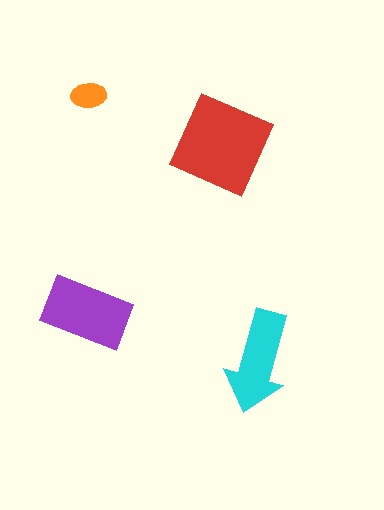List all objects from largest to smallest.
The red diamond, the purple rectangle, the cyan arrow, the orange ellipse.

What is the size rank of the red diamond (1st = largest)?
1st.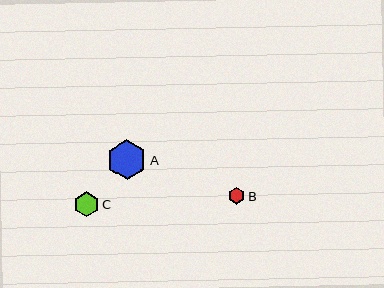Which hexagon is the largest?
Hexagon A is the largest with a size of approximately 40 pixels.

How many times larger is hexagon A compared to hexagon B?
Hexagon A is approximately 2.4 times the size of hexagon B.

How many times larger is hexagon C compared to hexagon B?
Hexagon C is approximately 1.5 times the size of hexagon B.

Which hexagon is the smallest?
Hexagon B is the smallest with a size of approximately 17 pixels.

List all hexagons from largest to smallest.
From largest to smallest: A, C, B.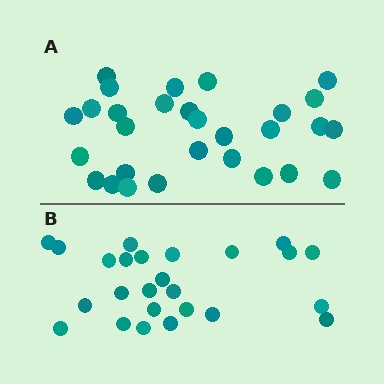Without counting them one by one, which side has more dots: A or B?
Region A (the top region) has more dots.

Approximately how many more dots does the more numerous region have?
Region A has about 4 more dots than region B.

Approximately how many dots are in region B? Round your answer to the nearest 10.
About 20 dots. (The exact count is 25, which rounds to 20.)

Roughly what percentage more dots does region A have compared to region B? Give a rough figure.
About 15% more.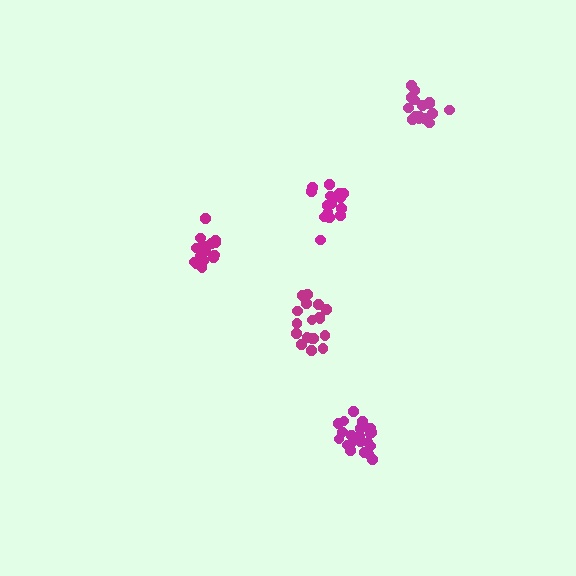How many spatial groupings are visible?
There are 5 spatial groupings.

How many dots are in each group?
Group 1: 17 dots, Group 2: 16 dots, Group 3: 16 dots, Group 4: 21 dots, Group 5: 18 dots (88 total).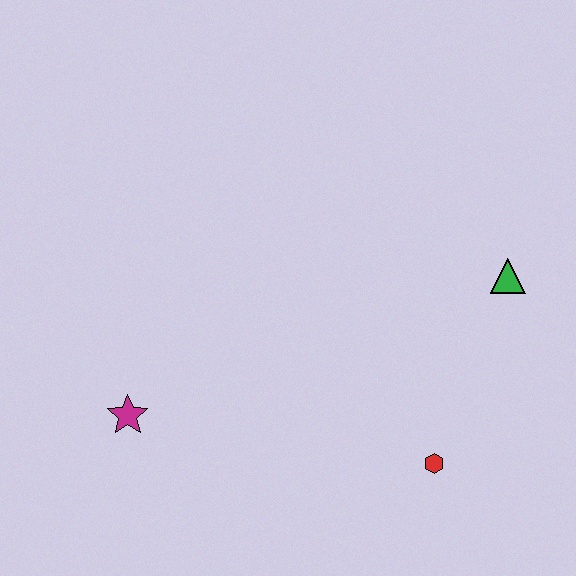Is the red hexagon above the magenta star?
No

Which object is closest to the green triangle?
The red hexagon is closest to the green triangle.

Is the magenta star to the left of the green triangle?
Yes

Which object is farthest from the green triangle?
The magenta star is farthest from the green triangle.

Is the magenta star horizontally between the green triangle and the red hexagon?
No